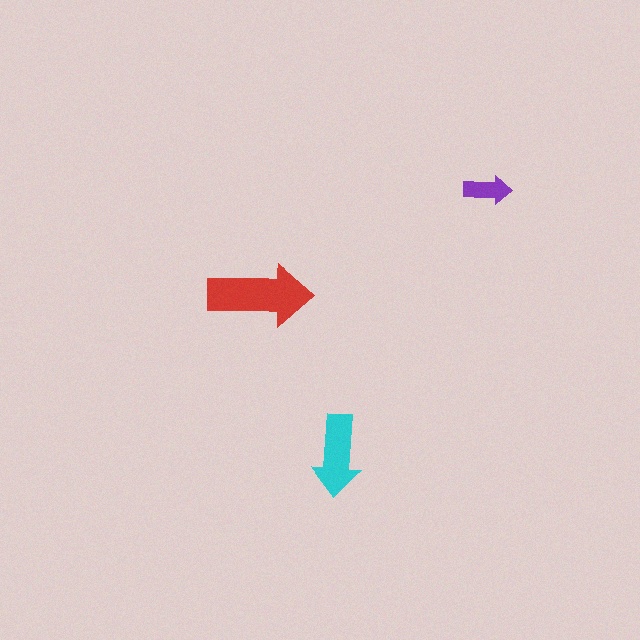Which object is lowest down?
The cyan arrow is bottommost.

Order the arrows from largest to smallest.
the red one, the cyan one, the purple one.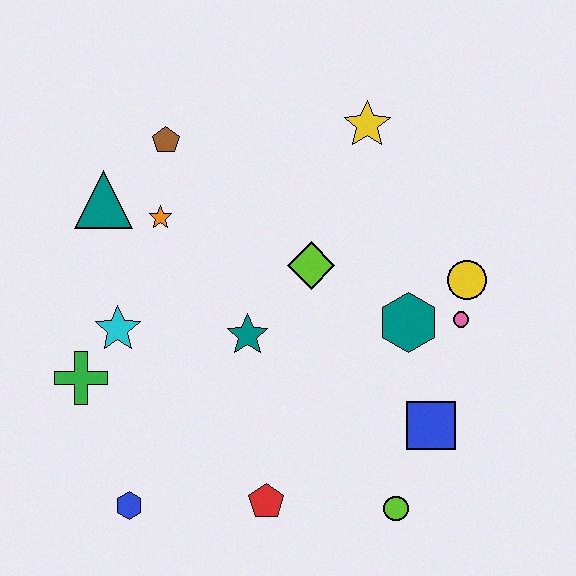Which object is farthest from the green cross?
The yellow circle is farthest from the green cross.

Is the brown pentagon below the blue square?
No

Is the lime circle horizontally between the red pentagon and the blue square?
Yes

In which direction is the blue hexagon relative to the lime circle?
The blue hexagon is to the left of the lime circle.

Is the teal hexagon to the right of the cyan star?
Yes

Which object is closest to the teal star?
The lime diamond is closest to the teal star.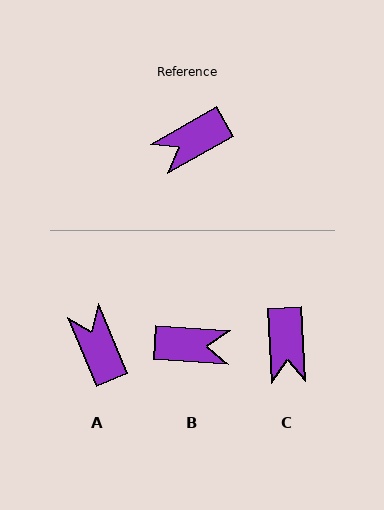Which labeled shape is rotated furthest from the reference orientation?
B, about 146 degrees away.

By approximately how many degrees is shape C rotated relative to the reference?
Approximately 63 degrees counter-clockwise.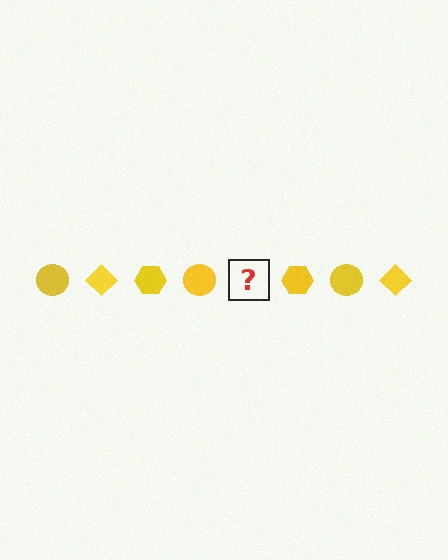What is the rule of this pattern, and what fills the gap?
The rule is that the pattern cycles through circle, diamond, hexagon shapes in yellow. The gap should be filled with a yellow diamond.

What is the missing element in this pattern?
The missing element is a yellow diamond.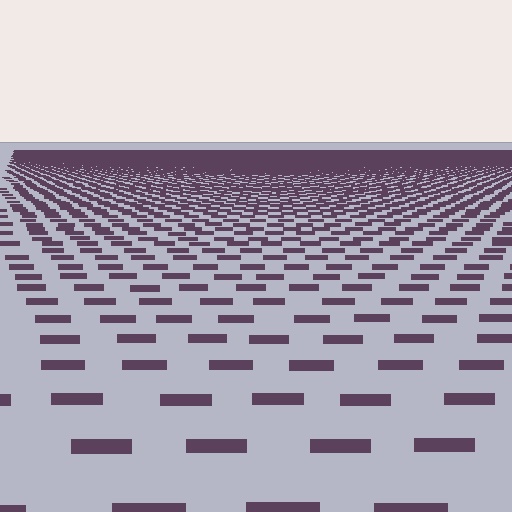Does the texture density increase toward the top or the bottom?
Density increases toward the top.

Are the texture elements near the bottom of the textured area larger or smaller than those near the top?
Larger. Near the bottom, elements are closer to the viewer and appear at a bigger on-screen size.